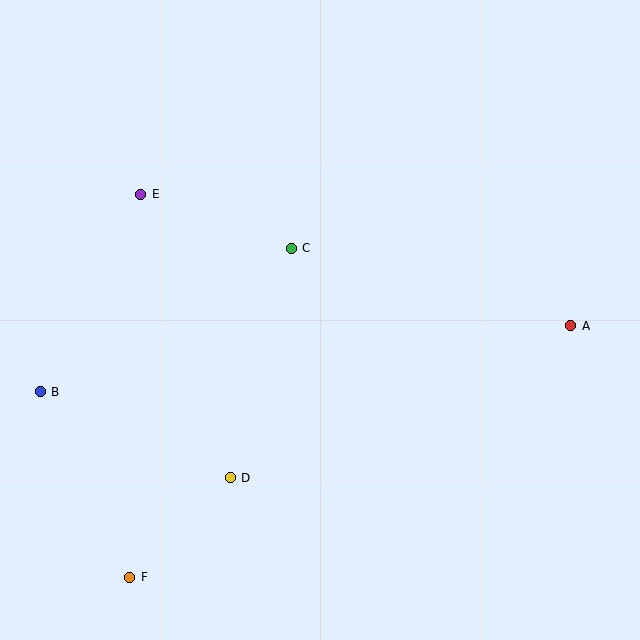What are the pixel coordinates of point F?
Point F is at (130, 577).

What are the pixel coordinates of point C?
Point C is at (291, 248).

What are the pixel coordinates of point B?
Point B is at (40, 392).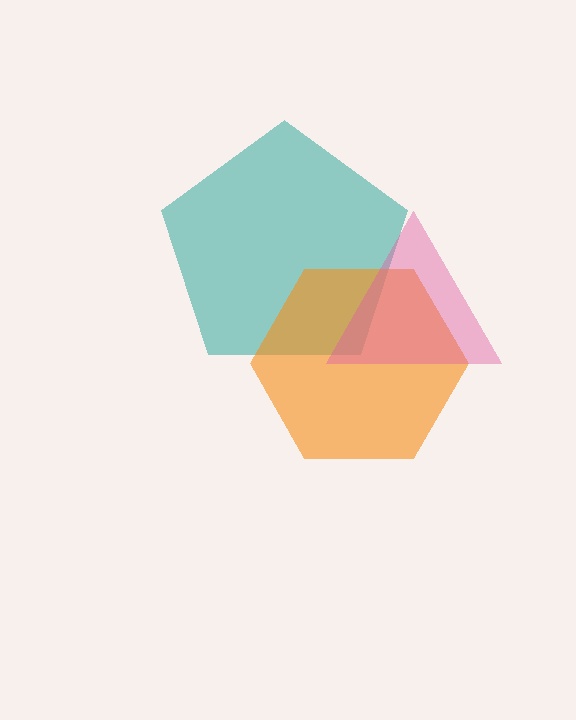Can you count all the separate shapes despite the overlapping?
Yes, there are 3 separate shapes.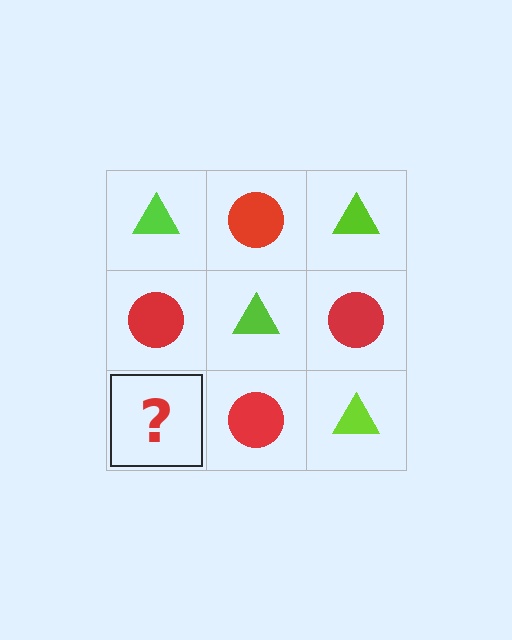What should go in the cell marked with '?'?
The missing cell should contain a lime triangle.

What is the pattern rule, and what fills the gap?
The rule is that it alternates lime triangle and red circle in a checkerboard pattern. The gap should be filled with a lime triangle.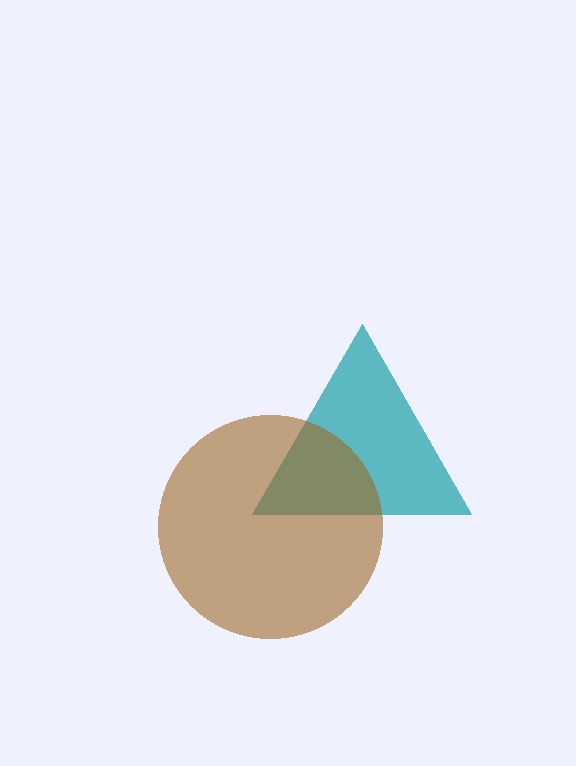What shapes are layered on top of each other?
The layered shapes are: a teal triangle, a brown circle.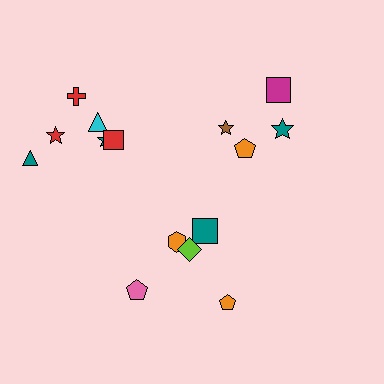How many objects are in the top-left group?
There are 6 objects.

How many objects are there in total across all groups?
There are 15 objects.